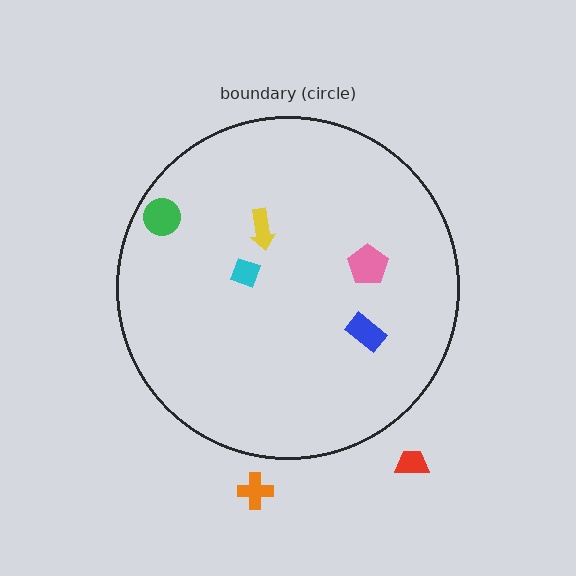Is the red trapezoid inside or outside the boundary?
Outside.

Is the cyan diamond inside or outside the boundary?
Inside.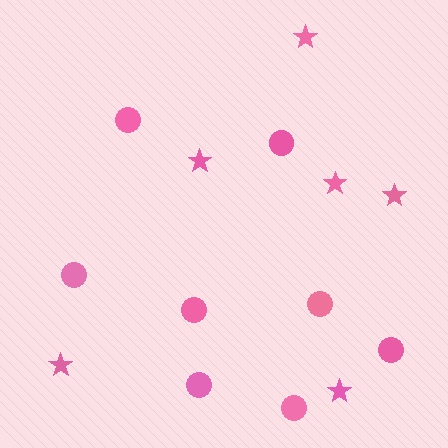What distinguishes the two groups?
There are 2 groups: one group of circles (8) and one group of stars (6).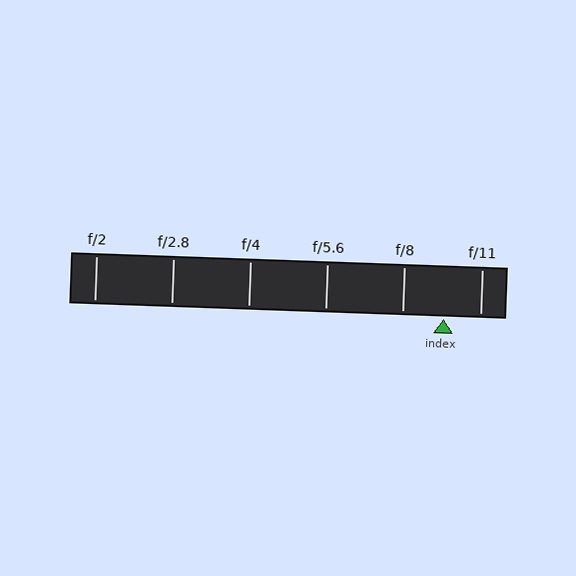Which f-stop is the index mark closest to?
The index mark is closest to f/11.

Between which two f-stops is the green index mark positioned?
The index mark is between f/8 and f/11.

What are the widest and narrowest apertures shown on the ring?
The widest aperture shown is f/2 and the narrowest is f/11.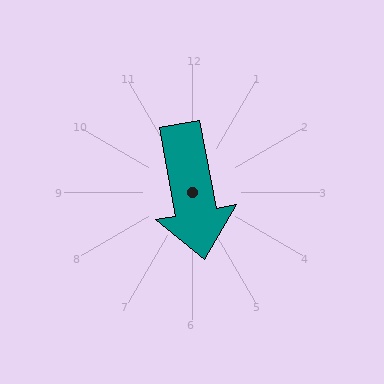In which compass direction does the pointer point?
South.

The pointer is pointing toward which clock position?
Roughly 6 o'clock.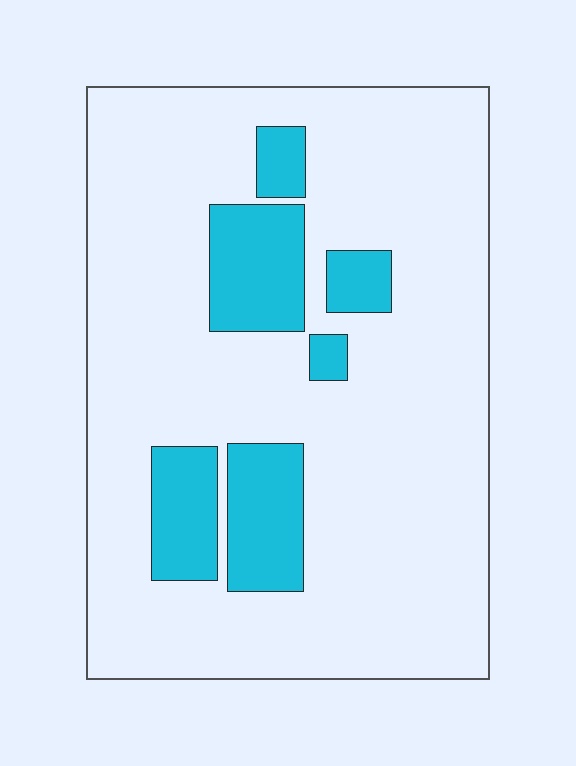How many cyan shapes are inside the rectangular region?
6.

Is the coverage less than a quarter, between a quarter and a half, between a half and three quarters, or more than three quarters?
Less than a quarter.